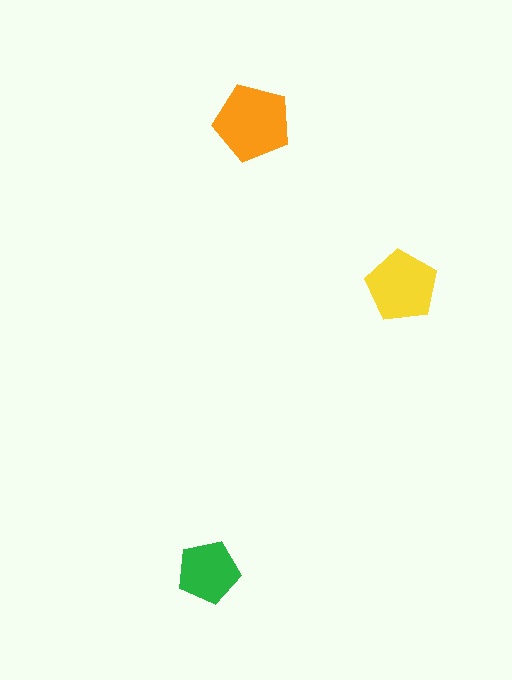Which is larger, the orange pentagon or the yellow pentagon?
The orange one.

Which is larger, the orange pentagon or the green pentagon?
The orange one.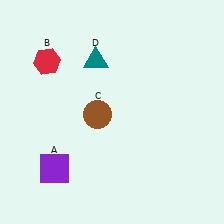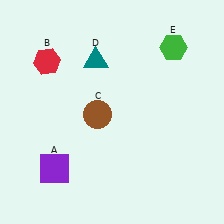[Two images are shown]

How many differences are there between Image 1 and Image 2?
There is 1 difference between the two images.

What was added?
A green hexagon (E) was added in Image 2.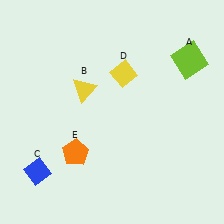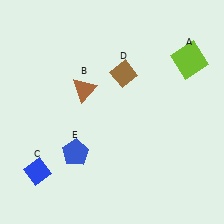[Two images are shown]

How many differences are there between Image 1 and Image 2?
There are 3 differences between the two images.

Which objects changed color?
B changed from yellow to brown. D changed from yellow to brown. E changed from orange to blue.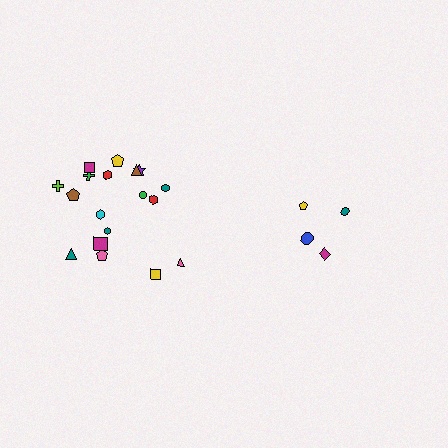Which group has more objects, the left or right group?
The left group.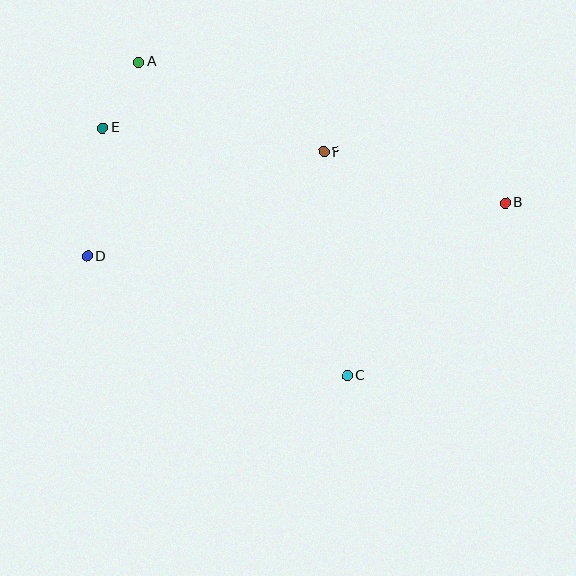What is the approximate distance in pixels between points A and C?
The distance between A and C is approximately 376 pixels.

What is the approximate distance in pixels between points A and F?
The distance between A and F is approximately 205 pixels.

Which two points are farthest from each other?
Points B and D are farthest from each other.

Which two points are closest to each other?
Points A and E are closest to each other.